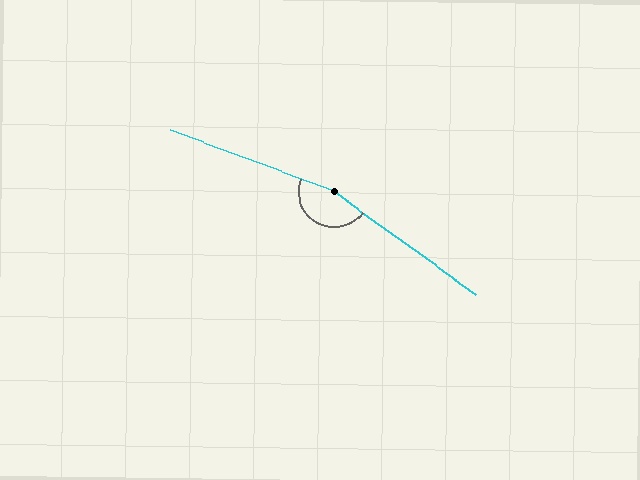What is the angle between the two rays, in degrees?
Approximately 164 degrees.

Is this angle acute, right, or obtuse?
It is obtuse.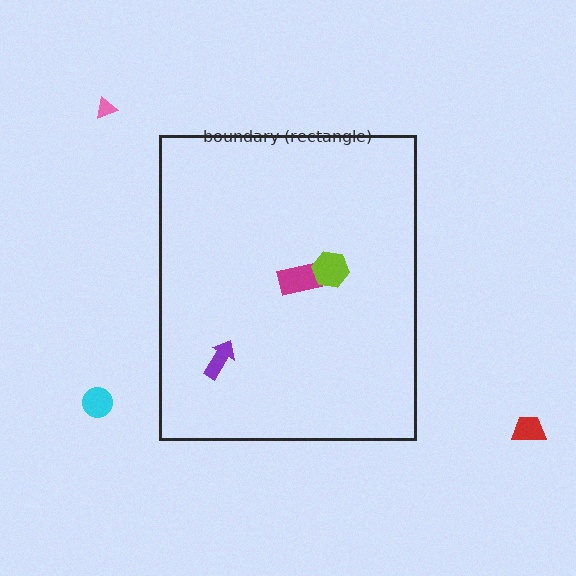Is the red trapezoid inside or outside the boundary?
Outside.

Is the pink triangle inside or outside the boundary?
Outside.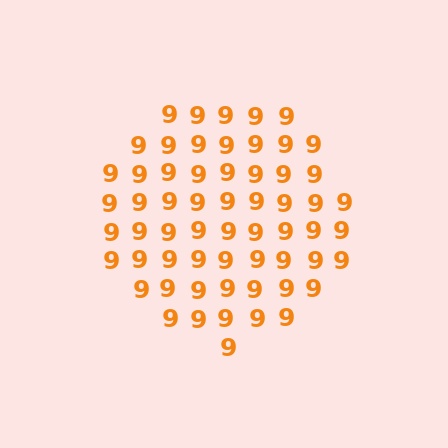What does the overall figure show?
The overall figure shows a circle.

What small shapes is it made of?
It is made of small digit 9's.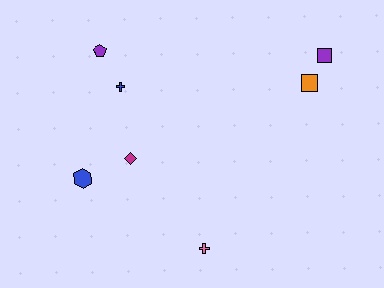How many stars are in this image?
There are no stars.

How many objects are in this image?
There are 7 objects.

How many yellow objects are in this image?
There are no yellow objects.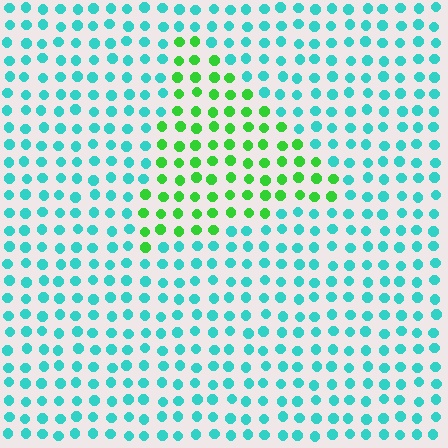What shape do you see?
I see a triangle.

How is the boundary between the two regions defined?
The boundary is defined purely by a slight shift in hue (about 56 degrees). Spacing, size, and orientation are identical on both sides.